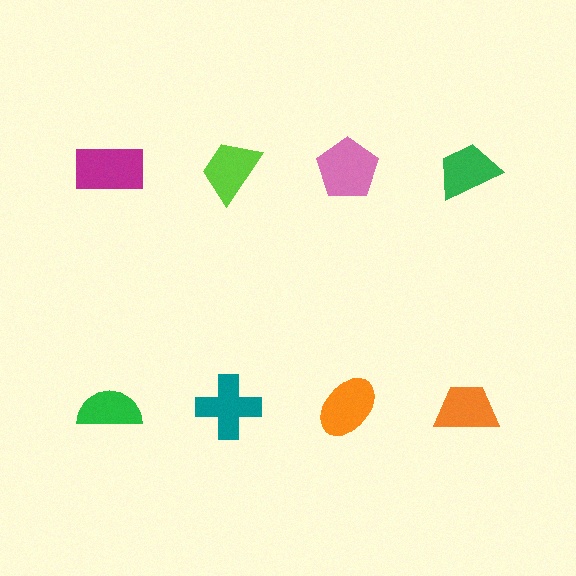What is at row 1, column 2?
A lime trapezoid.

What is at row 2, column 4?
An orange trapezoid.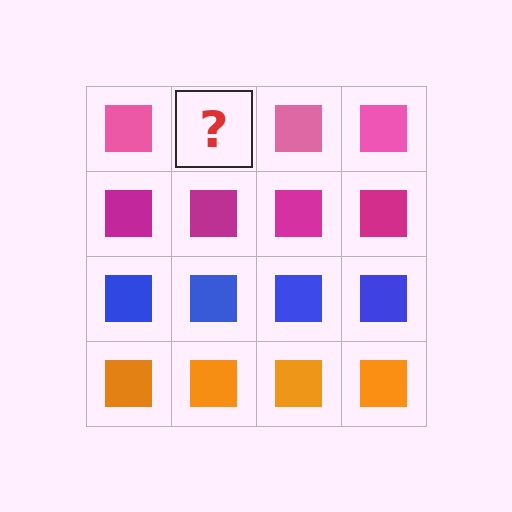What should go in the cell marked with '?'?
The missing cell should contain a pink square.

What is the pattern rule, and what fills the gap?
The rule is that each row has a consistent color. The gap should be filled with a pink square.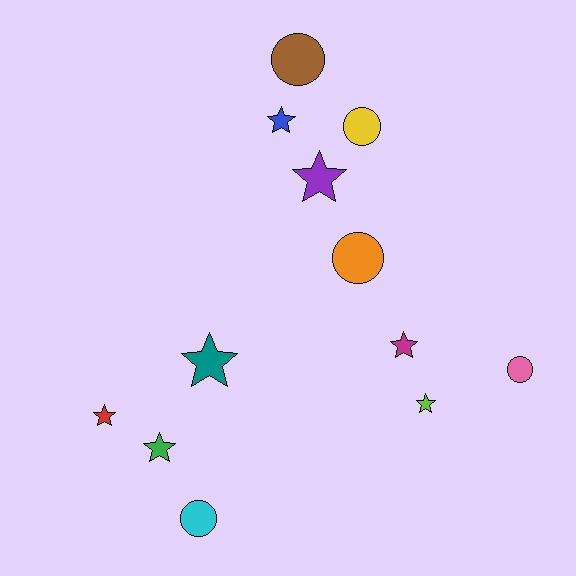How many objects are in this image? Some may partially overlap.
There are 12 objects.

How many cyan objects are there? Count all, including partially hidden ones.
There is 1 cyan object.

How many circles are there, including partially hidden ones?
There are 5 circles.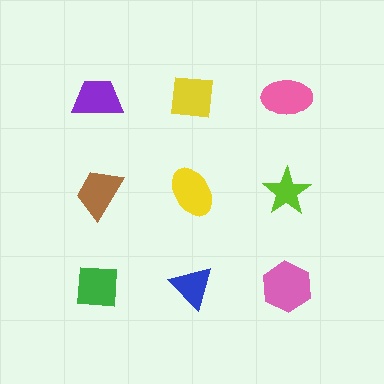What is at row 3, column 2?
A blue triangle.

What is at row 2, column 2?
A yellow ellipse.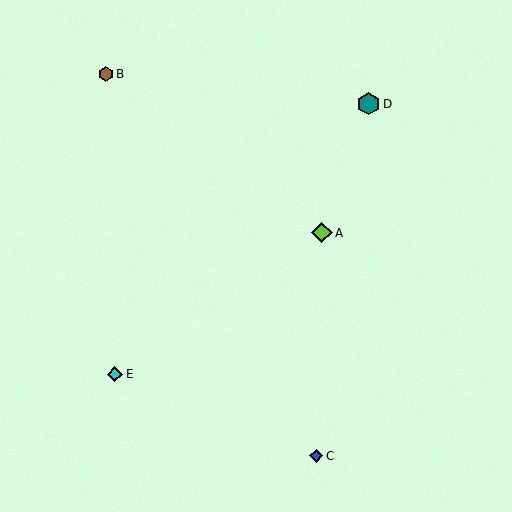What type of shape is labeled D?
Shape D is a teal hexagon.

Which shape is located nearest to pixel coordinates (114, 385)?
The cyan diamond (labeled E) at (115, 374) is nearest to that location.